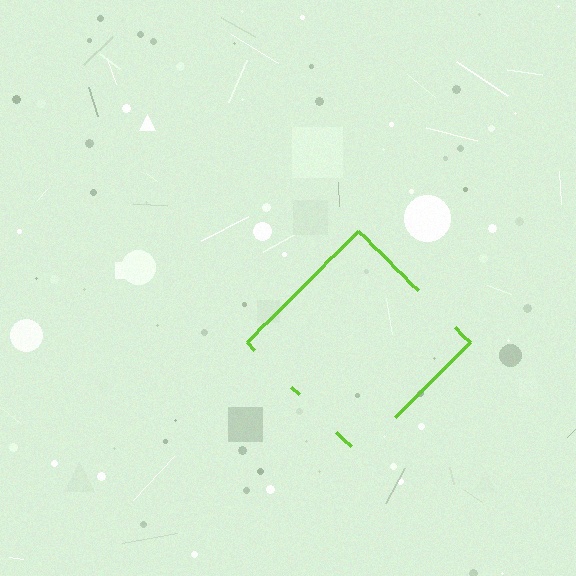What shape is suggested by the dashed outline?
The dashed outline suggests a diamond.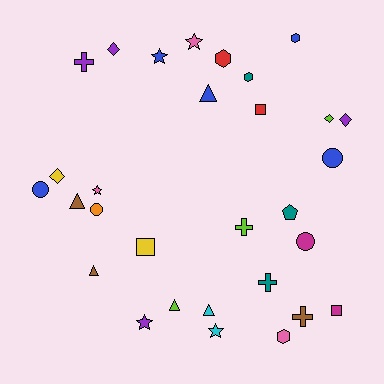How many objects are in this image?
There are 30 objects.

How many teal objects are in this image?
There are 3 teal objects.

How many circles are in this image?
There are 4 circles.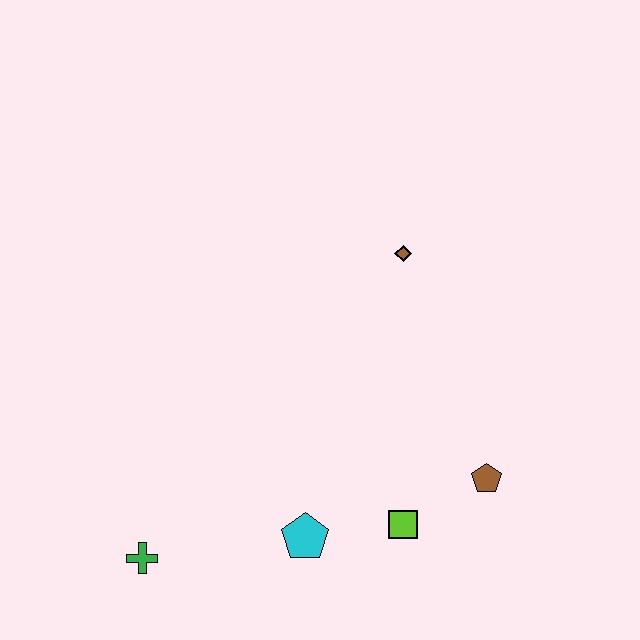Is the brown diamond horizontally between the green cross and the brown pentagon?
Yes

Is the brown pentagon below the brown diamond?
Yes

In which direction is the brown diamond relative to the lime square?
The brown diamond is above the lime square.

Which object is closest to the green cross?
The cyan pentagon is closest to the green cross.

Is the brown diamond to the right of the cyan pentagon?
Yes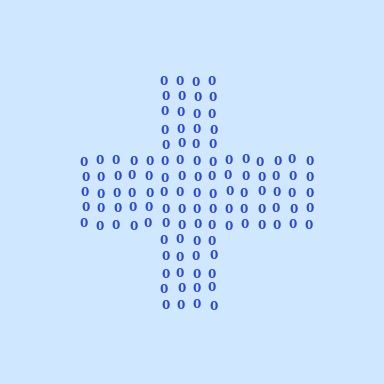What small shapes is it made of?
It is made of small digit 0's.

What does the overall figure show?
The overall figure shows a cross.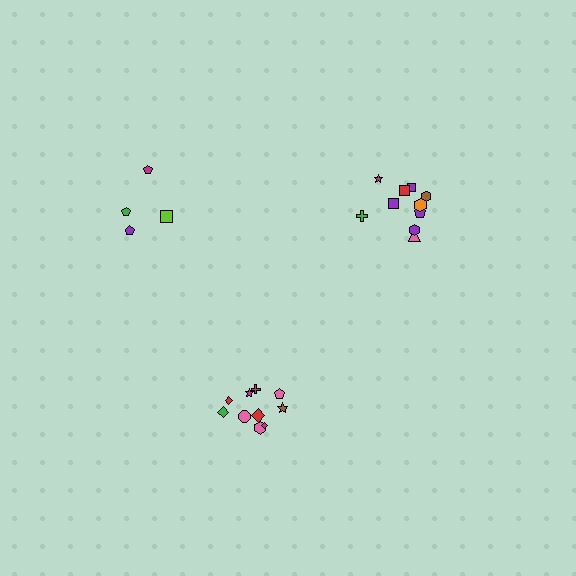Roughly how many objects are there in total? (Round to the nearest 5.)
Roughly 25 objects in total.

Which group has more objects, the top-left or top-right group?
The top-right group.